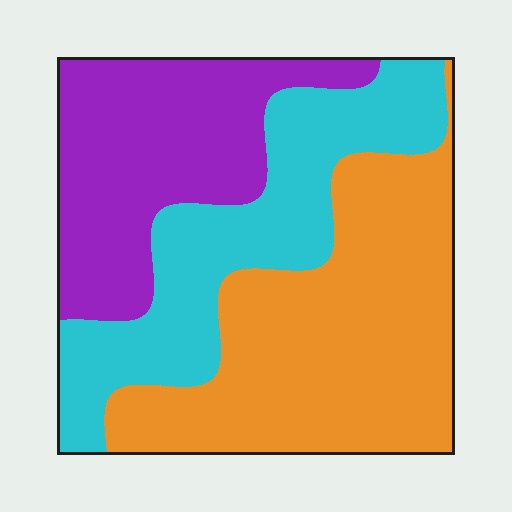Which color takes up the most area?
Orange, at roughly 40%.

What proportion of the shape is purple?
Purple takes up about one quarter (1/4) of the shape.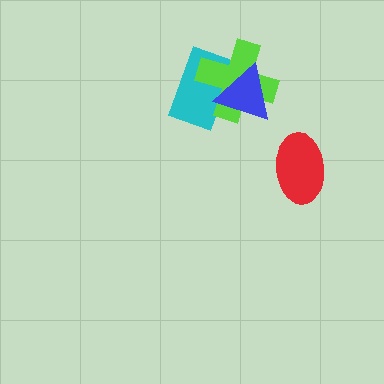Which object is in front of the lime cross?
The blue triangle is in front of the lime cross.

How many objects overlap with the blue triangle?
2 objects overlap with the blue triangle.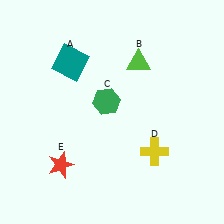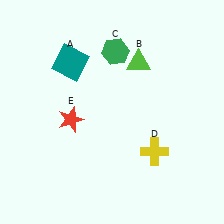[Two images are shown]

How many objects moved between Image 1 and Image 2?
2 objects moved between the two images.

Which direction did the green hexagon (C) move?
The green hexagon (C) moved up.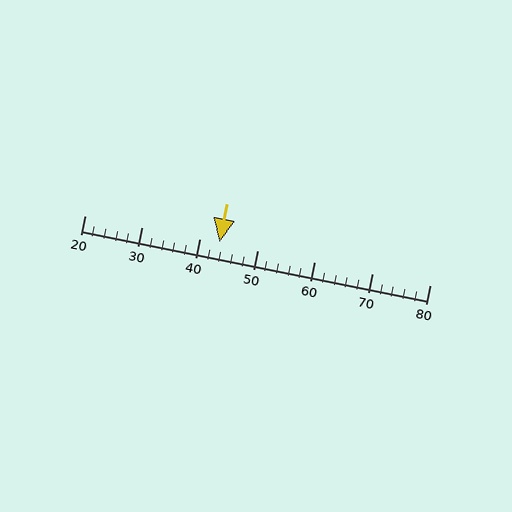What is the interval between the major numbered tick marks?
The major tick marks are spaced 10 units apart.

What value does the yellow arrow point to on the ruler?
The yellow arrow points to approximately 44.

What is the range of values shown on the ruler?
The ruler shows values from 20 to 80.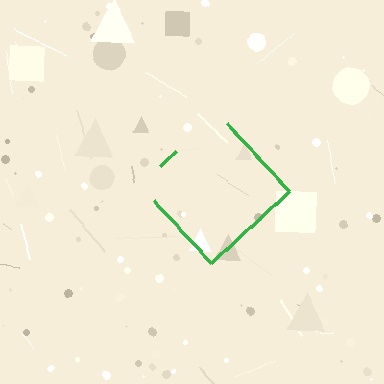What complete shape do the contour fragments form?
The contour fragments form a diamond.